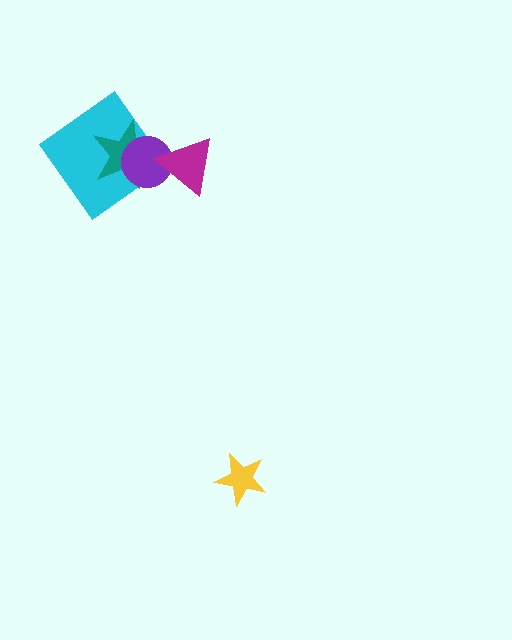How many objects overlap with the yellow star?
0 objects overlap with the yellow star.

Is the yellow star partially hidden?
No, no other shape covers it.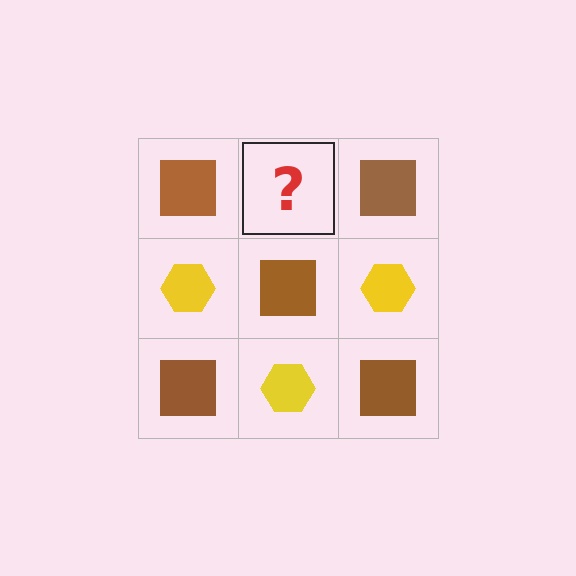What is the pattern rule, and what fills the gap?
The rule is that it alternates brown square and yellow hexagon in a checkerboard pattern. The gap should be filled with a yellow hexagon.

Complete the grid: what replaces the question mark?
The question mark should be replaced with a yellow hexagon.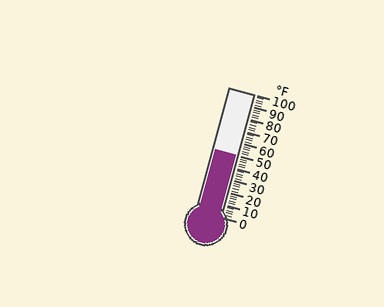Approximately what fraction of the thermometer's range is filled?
The thermometer is filled to approximately 50% of its range.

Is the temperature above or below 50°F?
The temperature is at 50°F.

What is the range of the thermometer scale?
The thermometer scale ranges from 0°F to 100°F.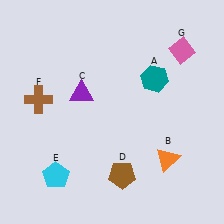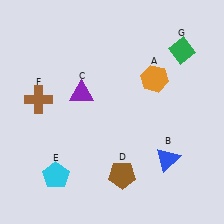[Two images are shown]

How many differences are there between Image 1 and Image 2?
There are 3 differences between the two images.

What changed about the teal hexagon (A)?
In Image 1, A is teal. In Image 2, it changed to orange.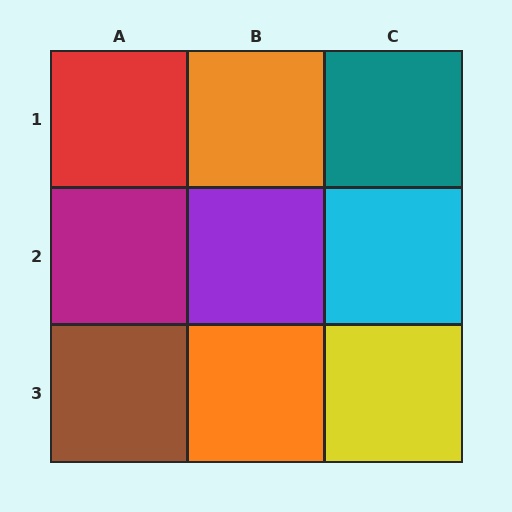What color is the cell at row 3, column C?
Yellow.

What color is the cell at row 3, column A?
Brown.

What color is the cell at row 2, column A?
Magenta.